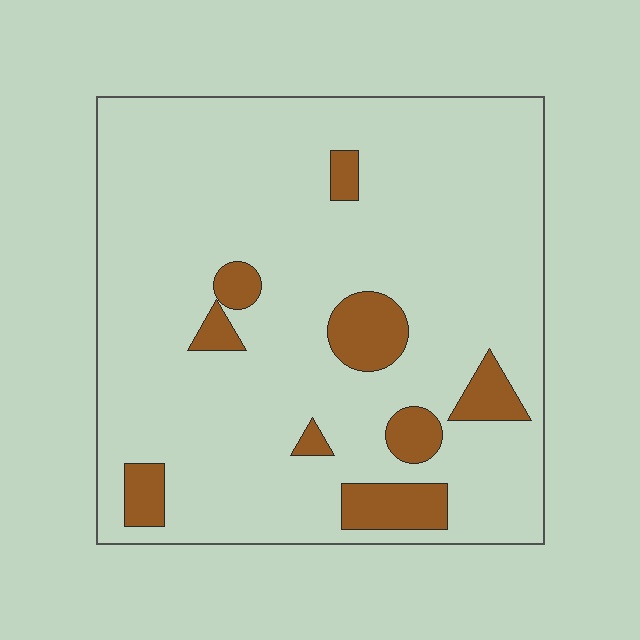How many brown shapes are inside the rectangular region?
9.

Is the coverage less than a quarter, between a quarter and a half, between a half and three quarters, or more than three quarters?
Less than a quarter.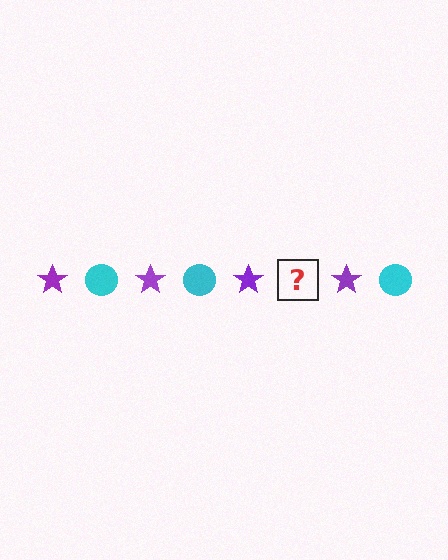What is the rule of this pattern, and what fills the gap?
The rule is that the pattern alternates between purple star and cyan circle. The gap should be filled with a cyan circle.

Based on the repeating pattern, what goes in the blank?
The blank should be a cyan circle.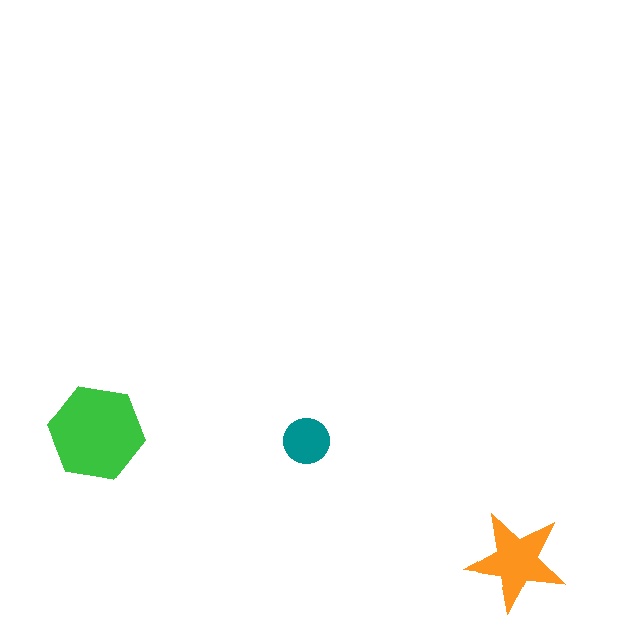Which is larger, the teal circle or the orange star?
The orange star.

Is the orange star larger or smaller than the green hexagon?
Smaller.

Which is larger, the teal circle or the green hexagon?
The green hexagon.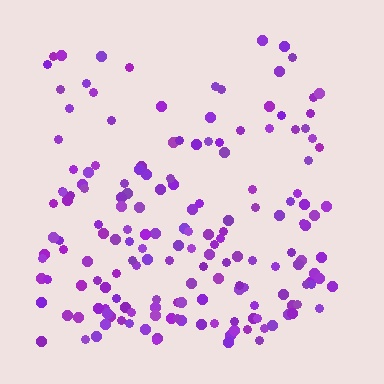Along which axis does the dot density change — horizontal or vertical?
Vertical.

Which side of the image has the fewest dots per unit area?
The top.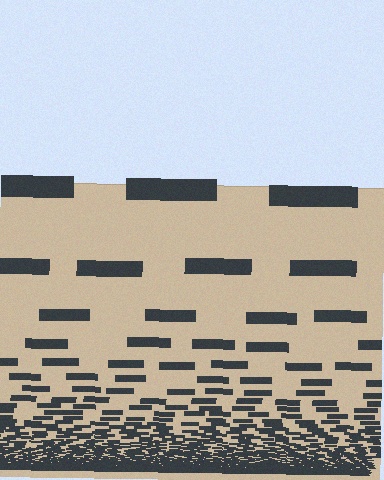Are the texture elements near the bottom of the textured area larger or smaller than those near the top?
Smaller. The gradient is inverted — elements near the bottom are smaller and denser.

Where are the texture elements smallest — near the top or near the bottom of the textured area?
Near the bottom.